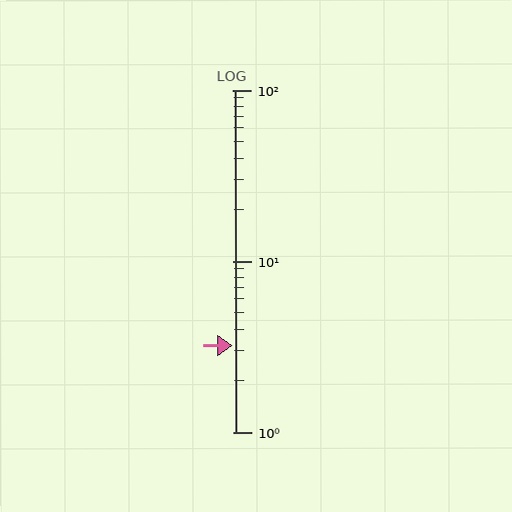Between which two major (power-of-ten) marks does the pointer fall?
The pointer is between 1 and 10.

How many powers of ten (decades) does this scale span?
The scale spans 2 decades, from 1 to 100.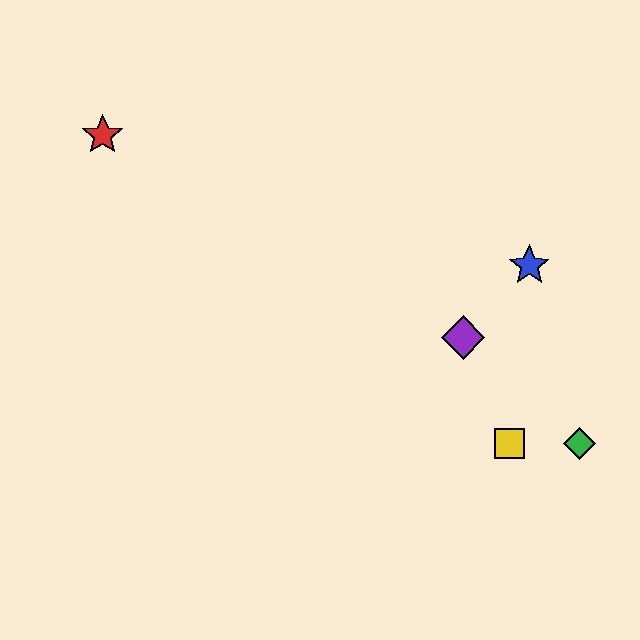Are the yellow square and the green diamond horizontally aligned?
Yes, both are at y≈443.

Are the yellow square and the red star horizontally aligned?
No, the yellow square is at y≈443 and the red star is at y≈135.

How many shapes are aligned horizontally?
2 shapes (the green diamond, the yellow square) are aligned horizontally.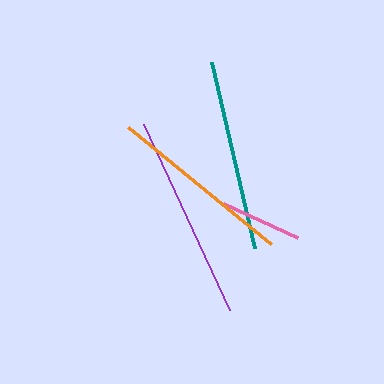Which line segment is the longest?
The purple line is the longest at approximately 205 pixels.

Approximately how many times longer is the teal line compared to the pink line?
The teal line is approximately 2.4 times the length of the pink line.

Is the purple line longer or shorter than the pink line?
The purple line is longer than the pink line.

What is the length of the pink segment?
The pink segment is approximately 81 pixels long.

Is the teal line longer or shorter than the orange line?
The teal line is longer than the orange line.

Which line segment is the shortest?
The pink line is the shortest at approximately 81 pixels.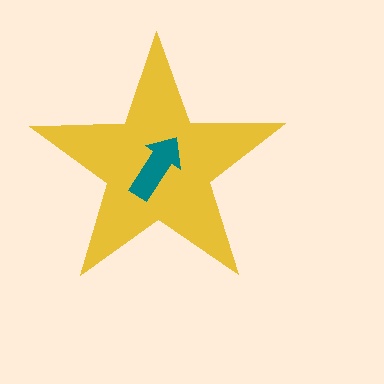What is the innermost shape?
The teal arrow.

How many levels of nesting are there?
2.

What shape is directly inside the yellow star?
The teal arrow.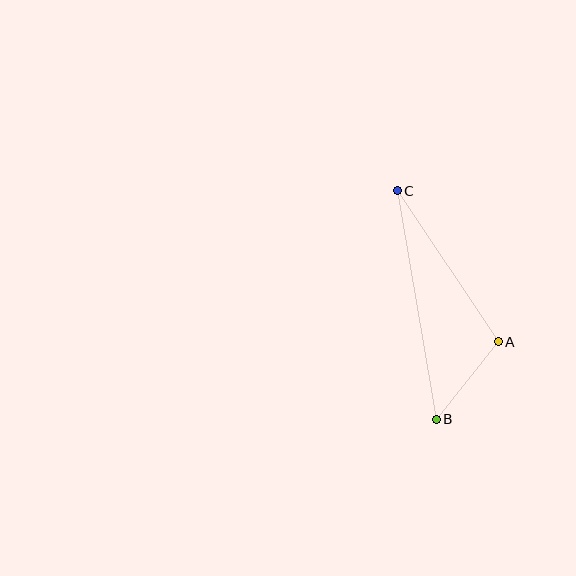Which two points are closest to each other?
Points A and B are closest to each other.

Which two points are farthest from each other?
Points B and C are farthest from each other.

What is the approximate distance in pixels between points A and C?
The distance between A and C is approximately 182 pixels.